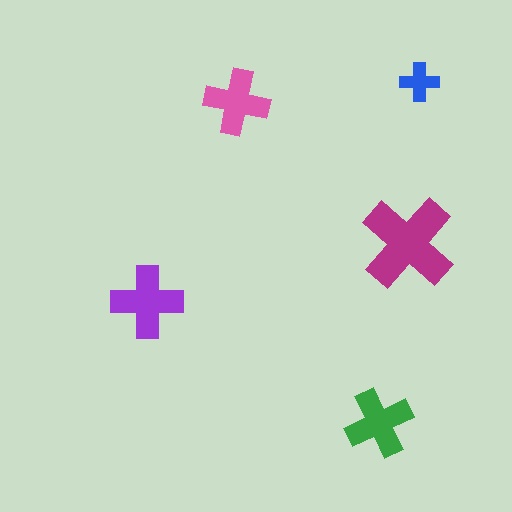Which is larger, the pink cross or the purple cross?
The purple one.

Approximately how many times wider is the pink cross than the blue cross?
About 1.5 times wider.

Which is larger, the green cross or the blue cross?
The green one.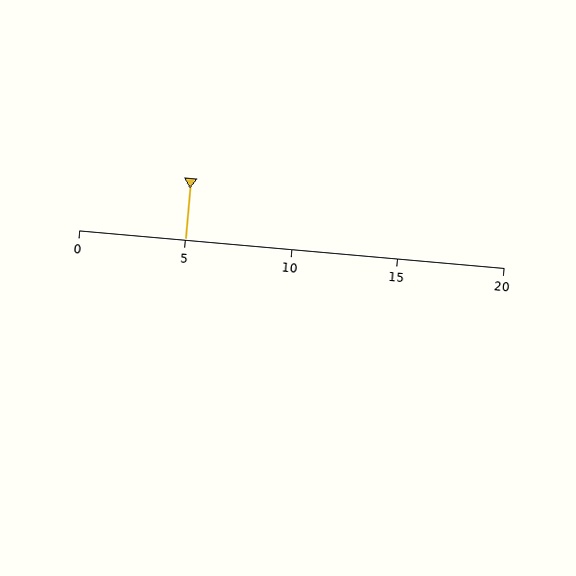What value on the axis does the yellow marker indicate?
The marker indicates approximately 5.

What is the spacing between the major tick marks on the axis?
The major ticks are spaced 5 apart.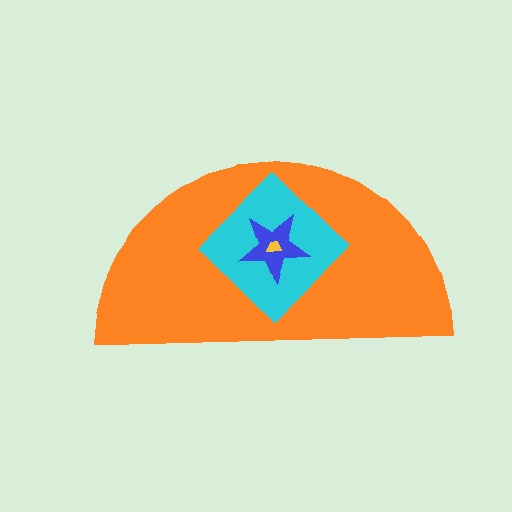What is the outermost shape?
The orange semicircle.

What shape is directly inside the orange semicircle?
The cyan diamond.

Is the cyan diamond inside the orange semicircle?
Yes.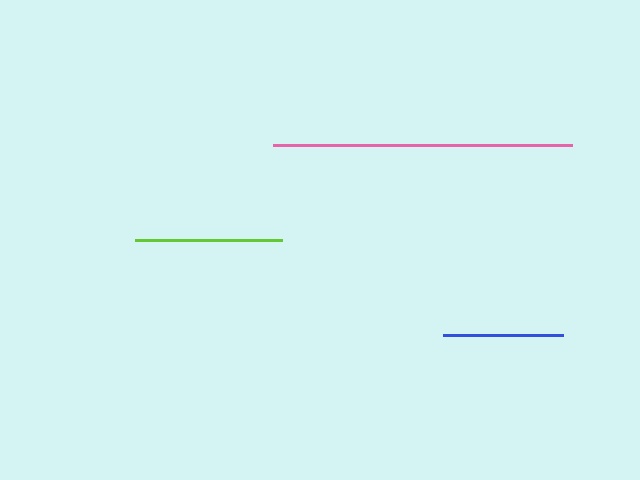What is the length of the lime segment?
The lime segment is approximately 147 pixels long.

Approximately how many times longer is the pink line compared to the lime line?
The pink line is approximately 2.0 times the length of the lime line.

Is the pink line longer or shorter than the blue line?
The pink line is longer than the blue line.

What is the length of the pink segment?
The pink segment is approximately 299 pixels long.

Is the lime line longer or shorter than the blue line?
The lime line is longer than the blue line.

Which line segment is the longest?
The pink line is the longest at approximately 299 pixels.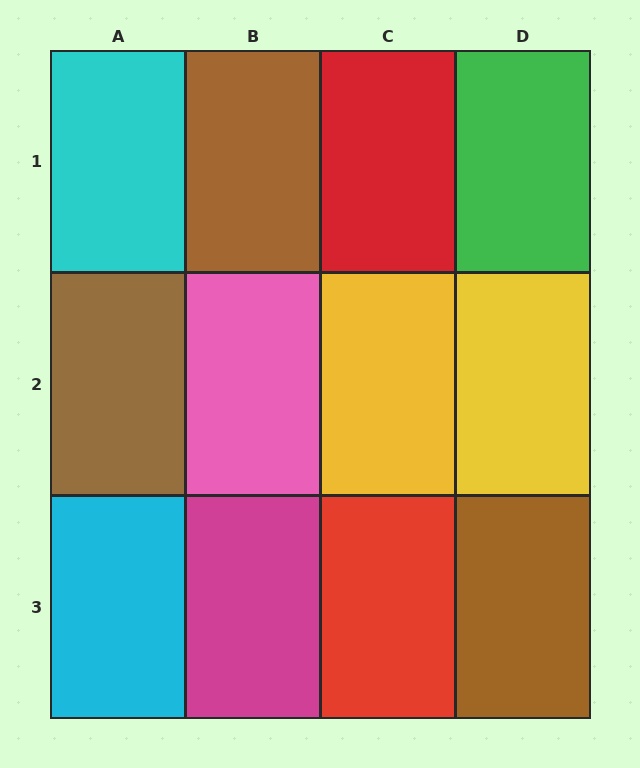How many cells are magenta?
1 cell is magenta.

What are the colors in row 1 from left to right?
Cyan, brown, red, green.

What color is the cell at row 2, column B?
Pink.